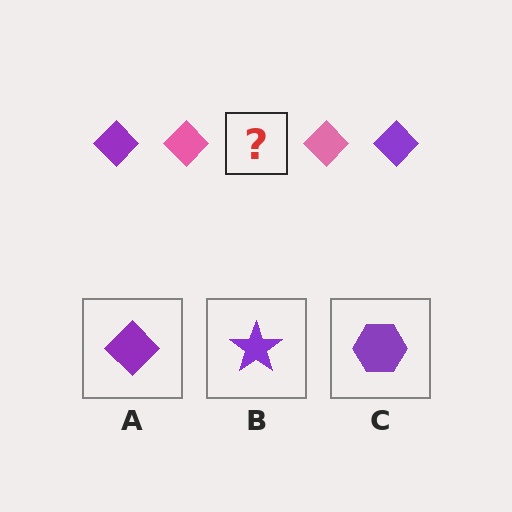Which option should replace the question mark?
Option A.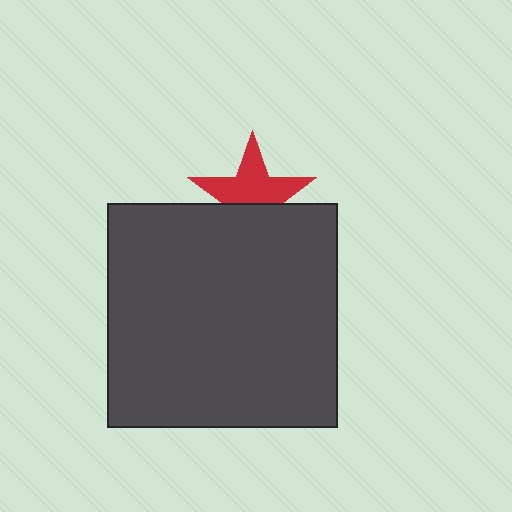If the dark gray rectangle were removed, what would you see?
You would see the complete red star.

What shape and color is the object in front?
The object in front is a dark gray rectangle.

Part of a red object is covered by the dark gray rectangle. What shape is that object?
It is a star.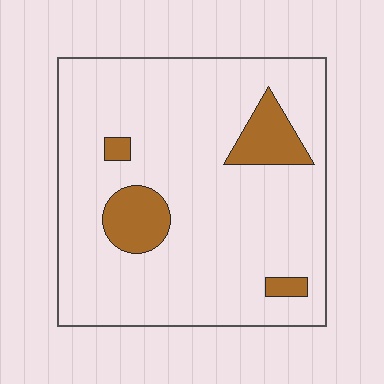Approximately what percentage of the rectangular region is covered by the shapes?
Approximately 10%.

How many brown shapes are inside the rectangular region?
4.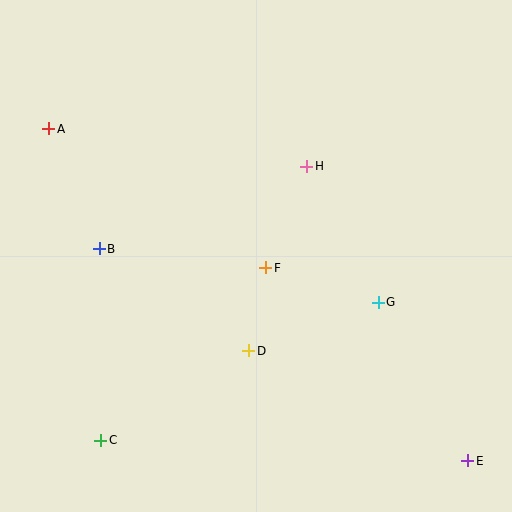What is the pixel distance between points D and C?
The distance between D and C is 173 pixels.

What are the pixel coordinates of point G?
Point G is at (378, 302).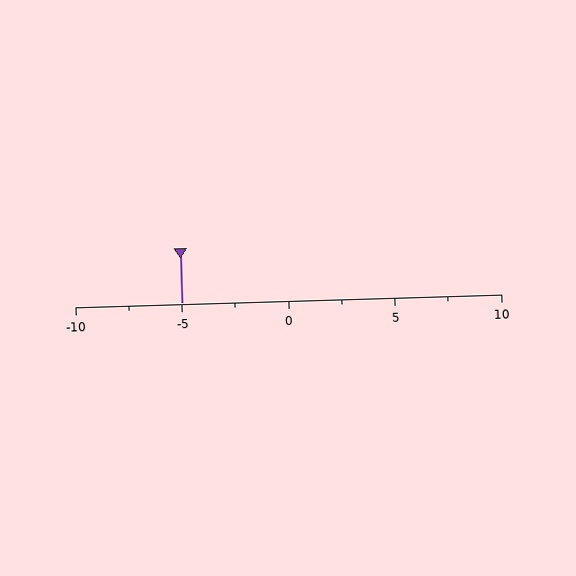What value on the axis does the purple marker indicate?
The marker indicates approximately -5.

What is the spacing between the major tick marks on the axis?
The major ticks are spaced 5 apart.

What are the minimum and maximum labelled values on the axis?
The axis runs from -10 to 10.